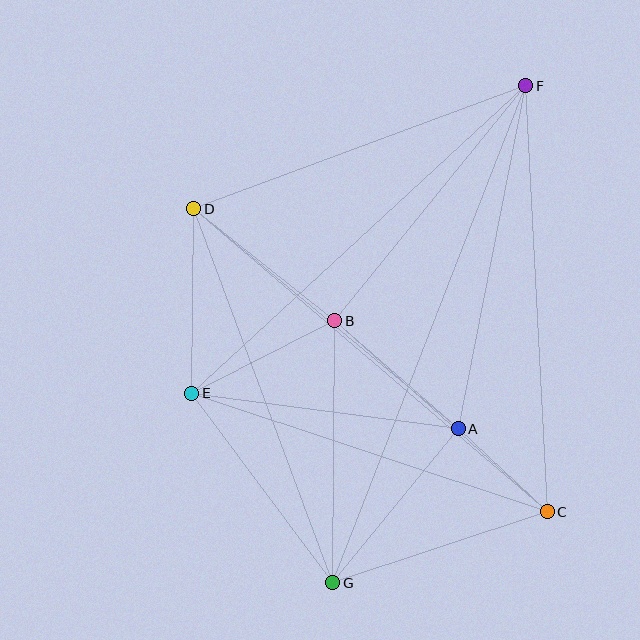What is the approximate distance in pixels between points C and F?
The distance between C and F is approximately 427 pixels.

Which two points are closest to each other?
Points A and C are closest to each other.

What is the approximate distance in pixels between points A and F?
The distance between A and F is approximately 350 pixels.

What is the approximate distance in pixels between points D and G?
The distance between D and G is approximately 399 pixels.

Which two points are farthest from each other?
Points F and G are farthest from each other.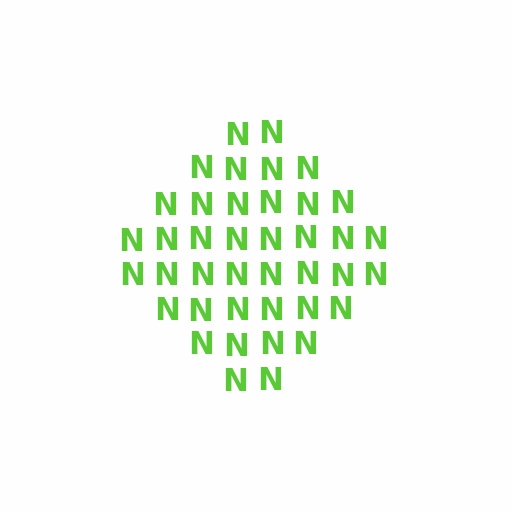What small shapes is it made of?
It is made of small letter N's.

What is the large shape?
The large shape is a diamond.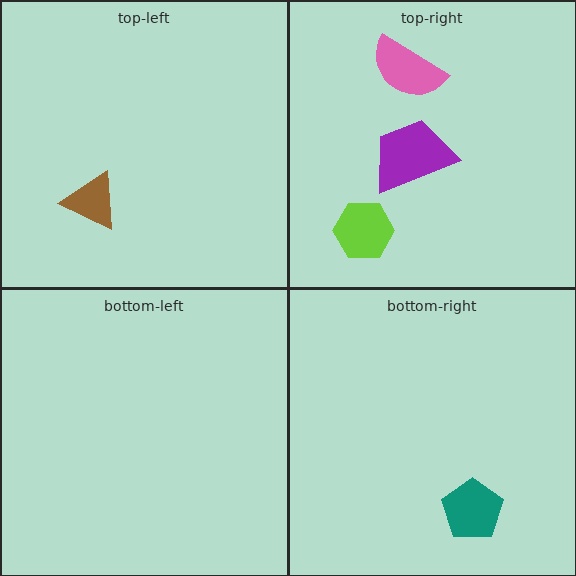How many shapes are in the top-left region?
1.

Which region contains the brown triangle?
The top-left region.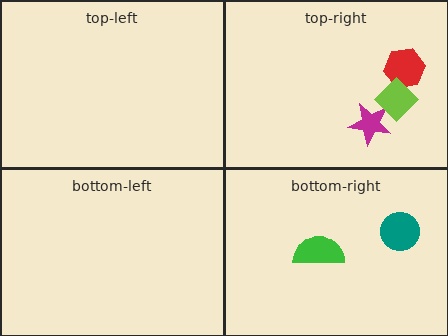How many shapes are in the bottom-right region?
2.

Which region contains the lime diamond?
The top-right region.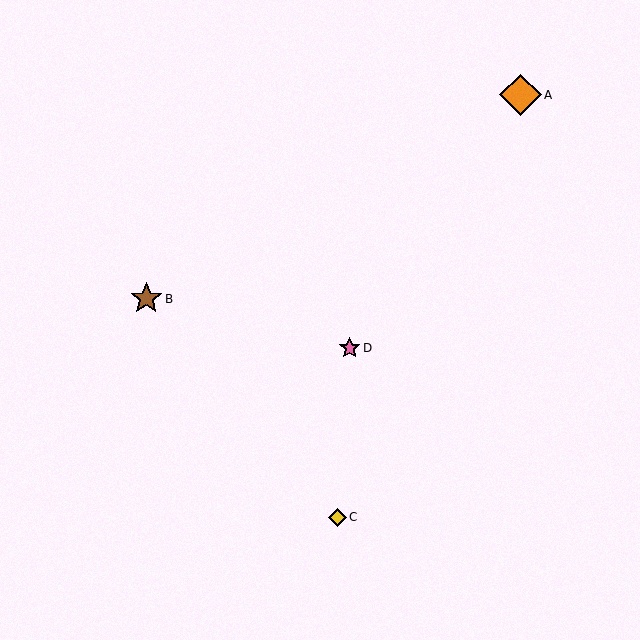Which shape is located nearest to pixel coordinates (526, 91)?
The orange diamond (labeled A) at (521, 95) is nearest to that location.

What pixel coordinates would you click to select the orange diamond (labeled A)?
Click at (521, 95) to select the orange diamond A.